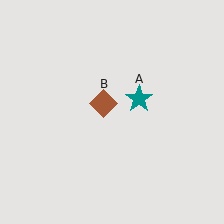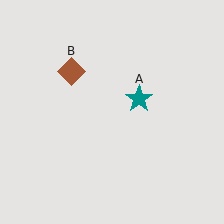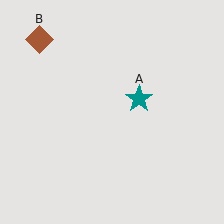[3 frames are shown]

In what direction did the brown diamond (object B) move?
The brown diamond (object B) moved up and to the left.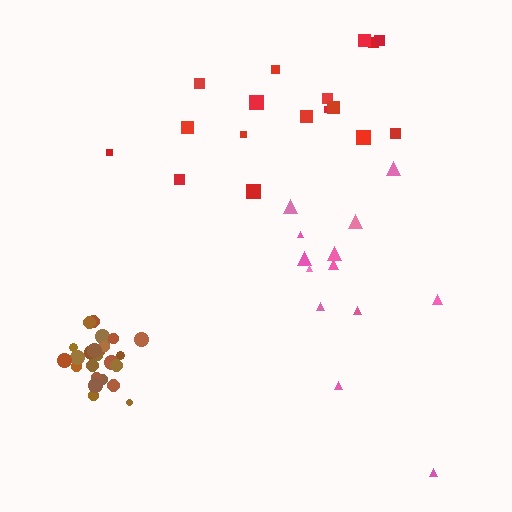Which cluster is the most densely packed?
Brown.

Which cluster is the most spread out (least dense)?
Pink.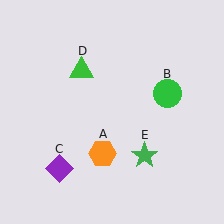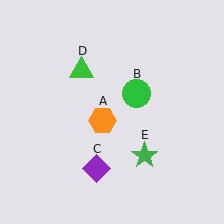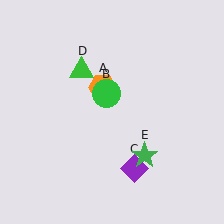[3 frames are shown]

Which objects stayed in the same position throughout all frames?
Green triangle (object D) and green star (object E) remained stationary.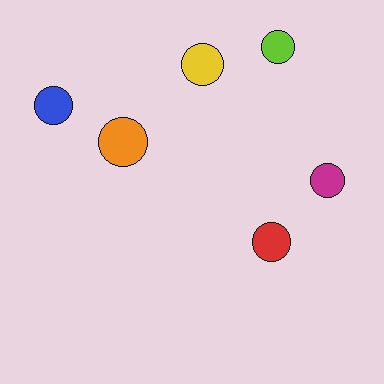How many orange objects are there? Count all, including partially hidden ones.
There is 1 orange object.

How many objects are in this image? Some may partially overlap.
There are 6 objects.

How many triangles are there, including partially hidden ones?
There are no triangles.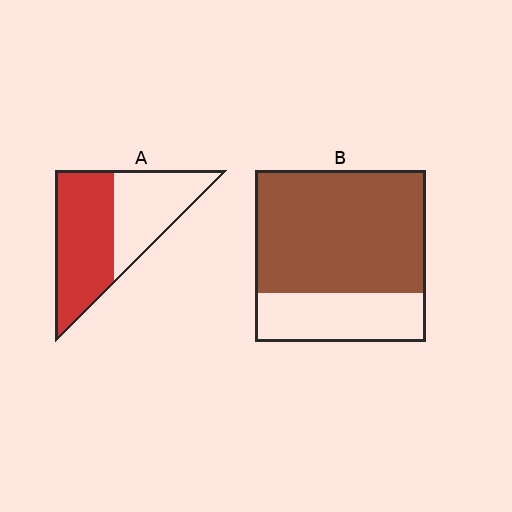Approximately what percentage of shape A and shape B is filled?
A is approximately 55% and B is approximately 70%.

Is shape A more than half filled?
Yes.